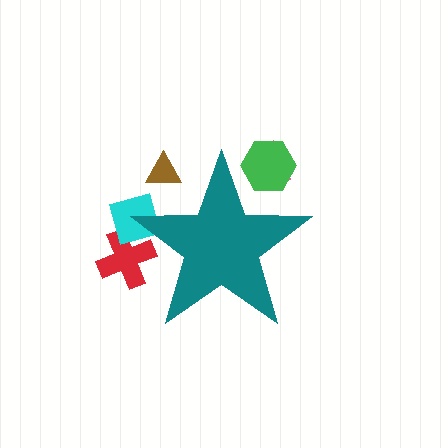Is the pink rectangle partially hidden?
Yes, the pink rectangle is partially hidden behind the teal star.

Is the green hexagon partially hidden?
Yes, the green hexagon is partially hidden behind the teal star.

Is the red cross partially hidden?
Yes, the red cross is partially hidden behind the teal star.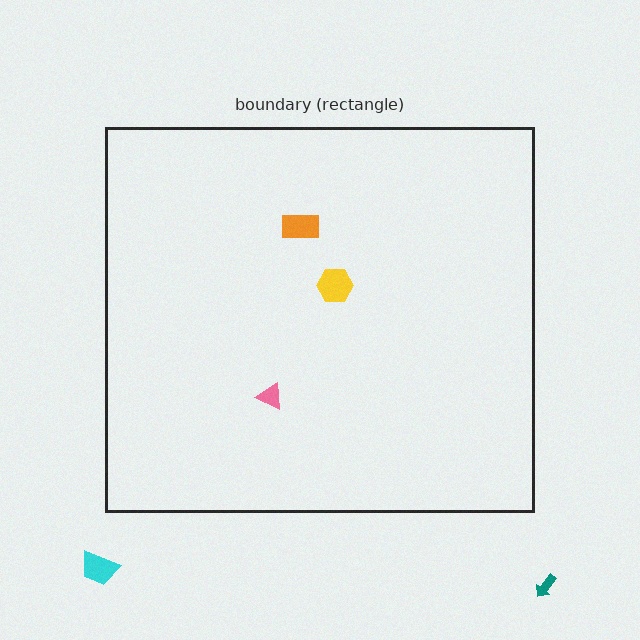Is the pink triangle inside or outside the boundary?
Inside.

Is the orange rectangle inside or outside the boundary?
Inside.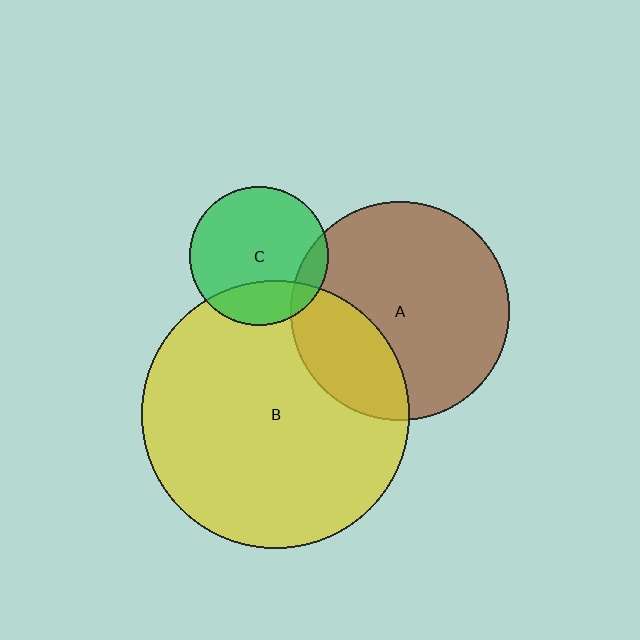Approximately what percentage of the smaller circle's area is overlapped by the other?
Approximately 25%.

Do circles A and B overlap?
Yes.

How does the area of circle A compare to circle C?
Approximately 2.5 times.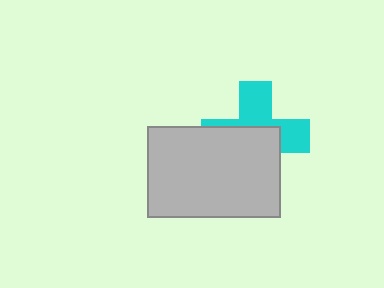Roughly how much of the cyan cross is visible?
A small part of it is visible (roughly 44%).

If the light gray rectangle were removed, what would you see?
You would see the complete cyan cross.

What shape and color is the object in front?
The object in front is a light gray rectangle.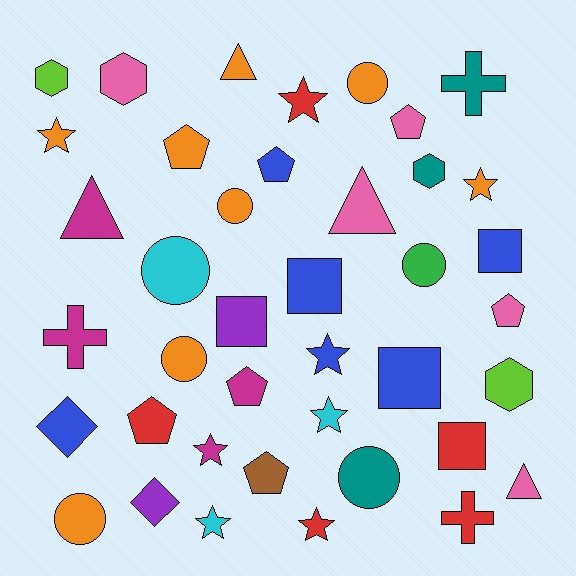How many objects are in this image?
There are 40 objects.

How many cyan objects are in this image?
There are 3 cyan objects.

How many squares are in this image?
There are 5 squares.